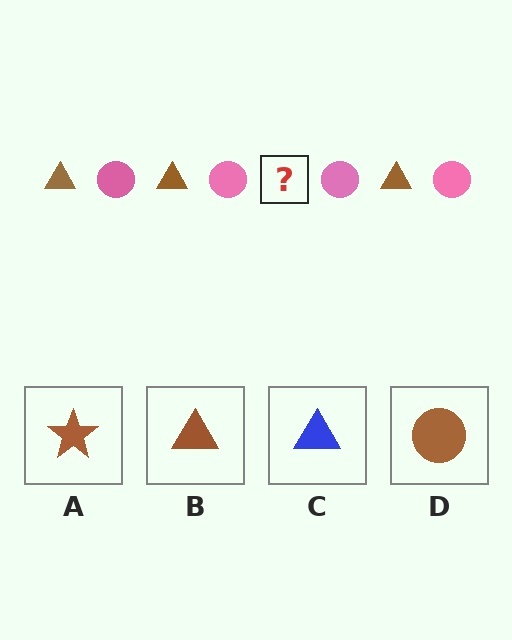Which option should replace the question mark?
Option B.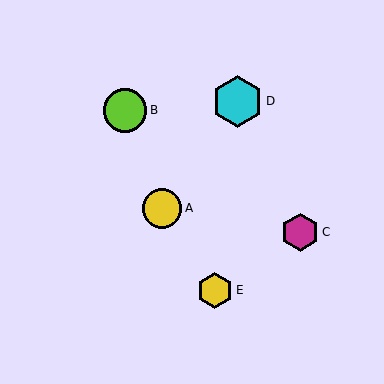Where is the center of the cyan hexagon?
The center of the cyan hexagon is at (238, 101).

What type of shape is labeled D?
Shape D is a cyan hexagon.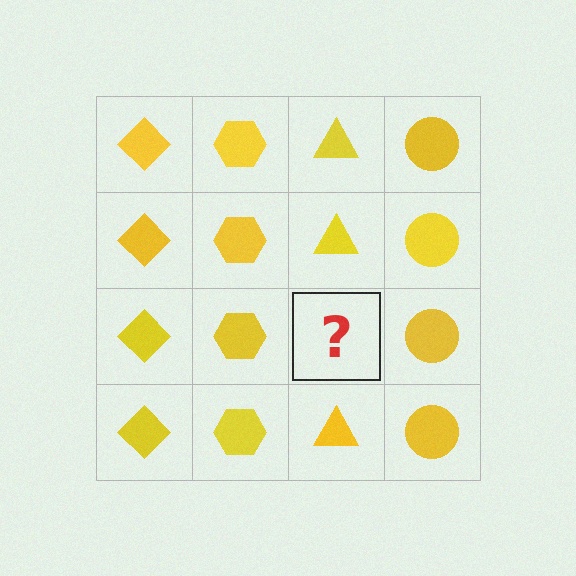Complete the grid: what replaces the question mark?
The question mark should be replaced with a yellow triangle.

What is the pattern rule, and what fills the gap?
The rule is that each column has a consistent shape. The gap should be filled with a yellow triangle.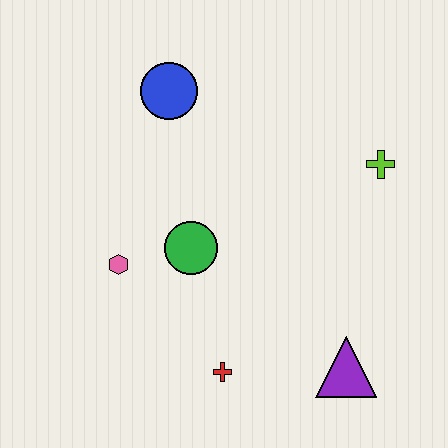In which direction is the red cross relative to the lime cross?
The red cross is below the lime cross.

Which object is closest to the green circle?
The pink hexagon is closest to the green circle.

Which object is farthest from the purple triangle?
The blue circle is farthest from the purple triangle.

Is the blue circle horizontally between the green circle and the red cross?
No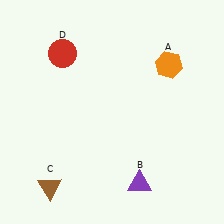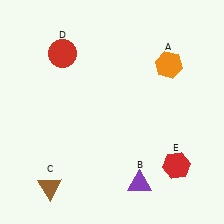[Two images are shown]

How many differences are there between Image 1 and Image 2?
There is 1 difference between the two images.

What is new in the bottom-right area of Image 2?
A red hexagon (E) was added in the bottom-right area of Image 2.